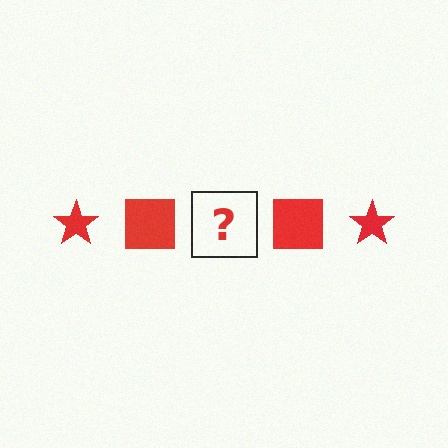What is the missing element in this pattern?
The missing element is a red star.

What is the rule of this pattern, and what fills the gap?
The rule is that the pattern cycles through star, square shapes in red. The gap should be filled with a red star.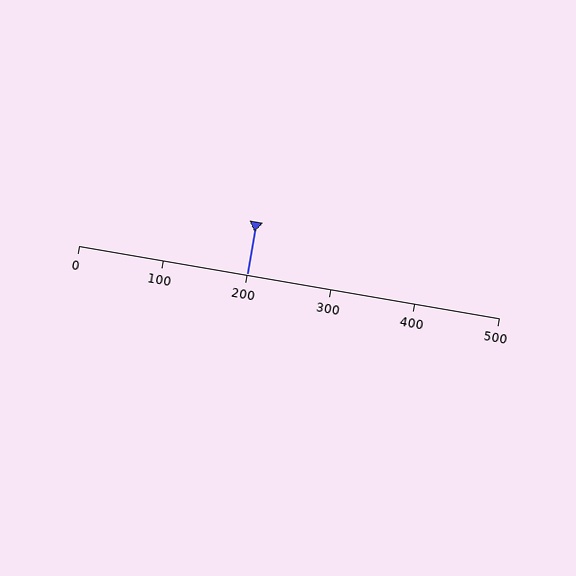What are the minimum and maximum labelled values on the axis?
The axis runs from 0 to 500.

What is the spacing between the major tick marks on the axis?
The major ticks are spaced 100 apart.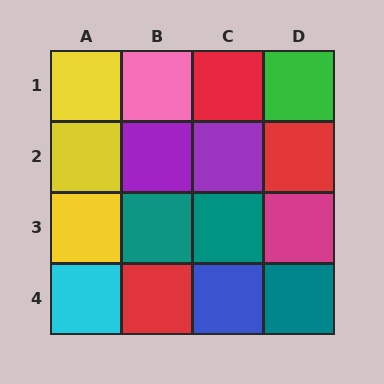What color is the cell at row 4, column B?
Red.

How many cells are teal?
3 cells are teal.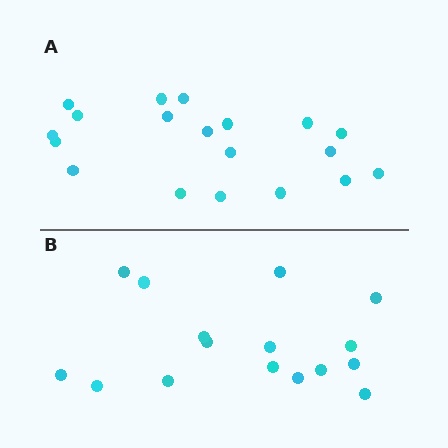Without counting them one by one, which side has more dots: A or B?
Region A (the top region) has more dots.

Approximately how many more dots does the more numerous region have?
Region A has just a few more — roughly 2 or 3 more dots than region B.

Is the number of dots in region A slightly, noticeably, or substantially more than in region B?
Region A has only slightly more — the two regions are fairly close. The ratio is roughly 1.2 to 1.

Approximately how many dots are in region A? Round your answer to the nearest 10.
About 20 dots. (The exact count is 19, which rounds to 20.)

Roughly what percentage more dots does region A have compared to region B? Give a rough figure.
About 20% more.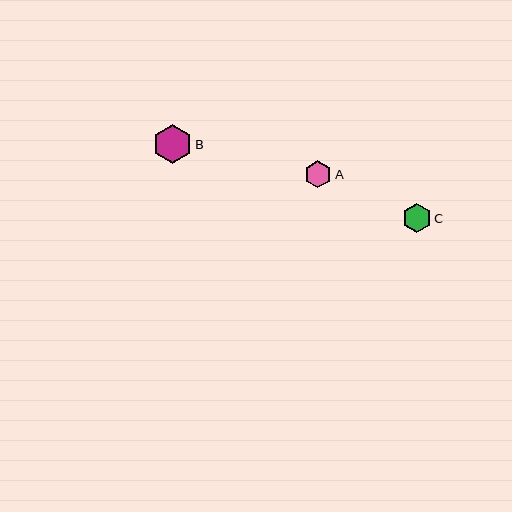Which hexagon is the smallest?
Hexagon A is the smallest with a size of approximately 27 pixels.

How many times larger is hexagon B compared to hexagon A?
Hexagon B is approximately 1.4 times the size of hexagon A.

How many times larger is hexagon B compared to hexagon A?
Hexagon B is approximately 1.4 times the size of hexagon A.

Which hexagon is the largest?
Hexagon B is the largest with a size of approximately 39 pixels.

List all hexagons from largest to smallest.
From largest to smallest: B, C, A.